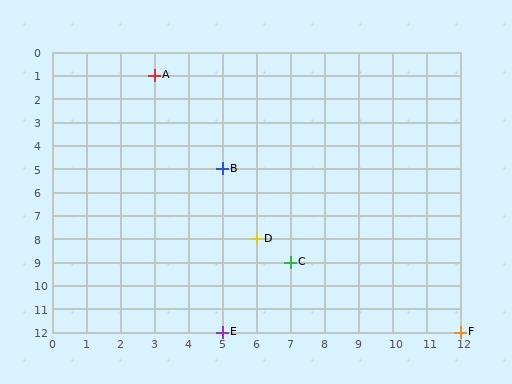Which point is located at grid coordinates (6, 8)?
Point D is at (6, 8).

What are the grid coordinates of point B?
Point B is at grid coordinates (5, 5).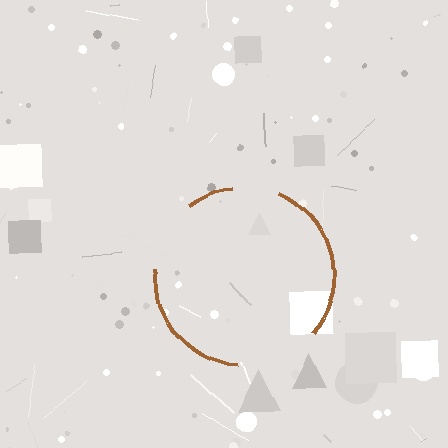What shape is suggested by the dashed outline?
The dashed outline suggests a circle.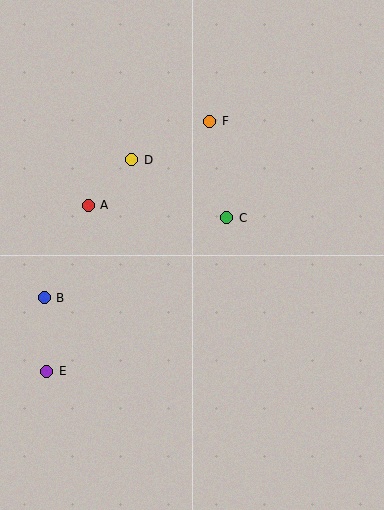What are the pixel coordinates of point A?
Point A is at (88, 205).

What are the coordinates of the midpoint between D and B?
The midpoint between D and B is at (88, 229).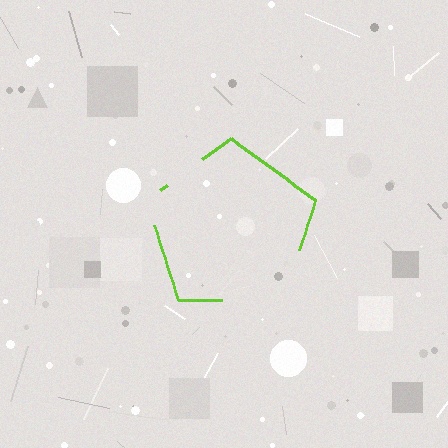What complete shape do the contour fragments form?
The contour fragments form a pentagon.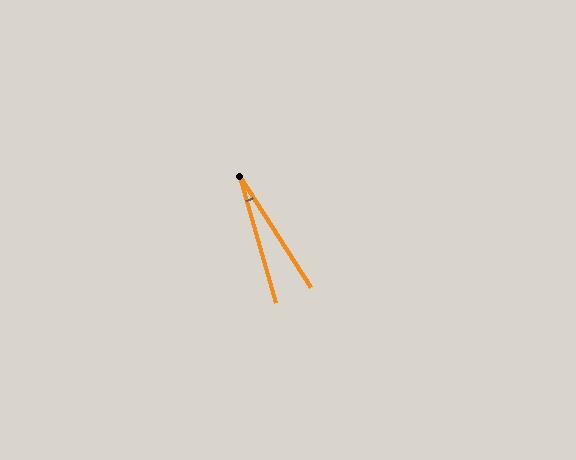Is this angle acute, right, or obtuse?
It is acute.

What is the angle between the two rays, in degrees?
Approximately 17 degrees.